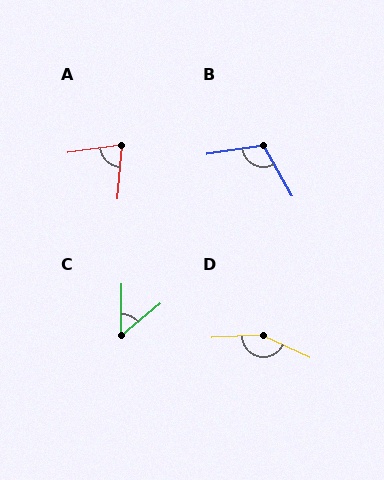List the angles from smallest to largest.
C (50°), A (77°), B (111°), D (153°).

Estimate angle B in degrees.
Approximately 111 degrees.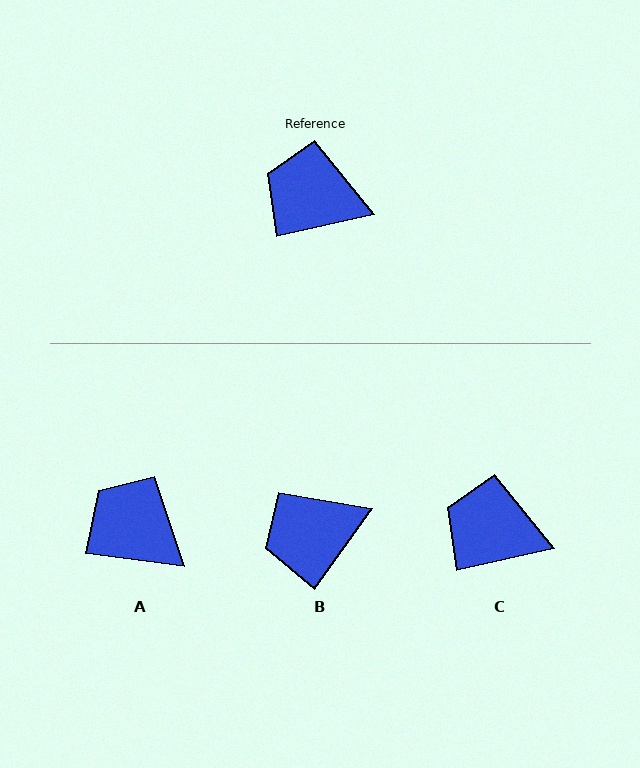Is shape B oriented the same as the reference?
No, it is off by about 42 degrees.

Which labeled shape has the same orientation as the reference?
C.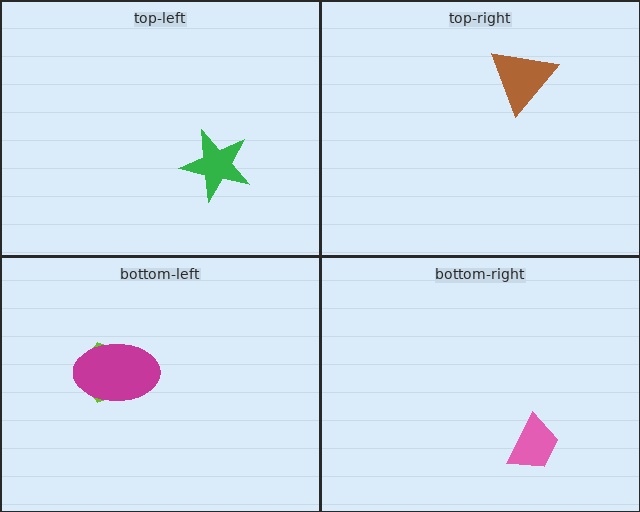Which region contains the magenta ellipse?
The bottom-left region.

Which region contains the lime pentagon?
The bottom-left region.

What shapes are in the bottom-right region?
The pink trapezoid.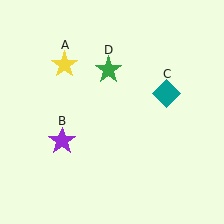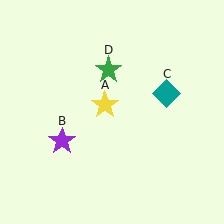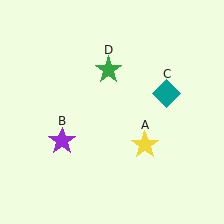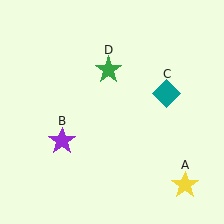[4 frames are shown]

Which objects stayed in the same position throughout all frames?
Purple star (object B) and teal diamond (object C) and green star (object D) remained stationary.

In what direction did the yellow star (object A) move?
The yellow star (object A) moved down and to the right.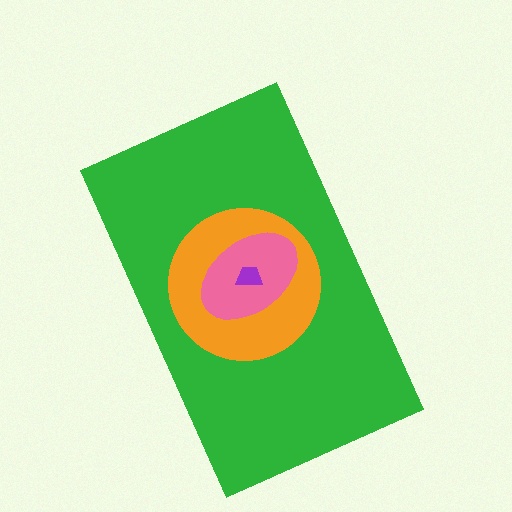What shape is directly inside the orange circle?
The pink ellipse.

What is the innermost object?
The purple trapezoid.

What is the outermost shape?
The green rectangle.